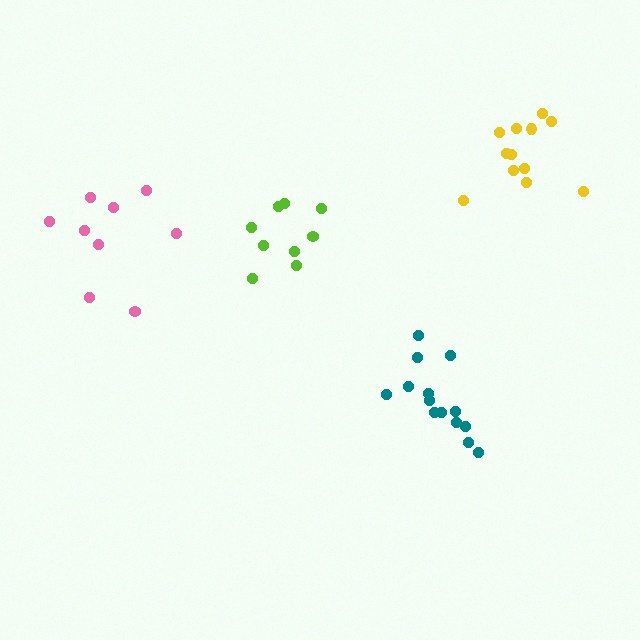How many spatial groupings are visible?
There are 4 spatial groupings.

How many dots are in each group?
Group 1: 9 dots, Group 2: 14 dots, Group 3: 12 dots, Group 4: 9 dots (44 total).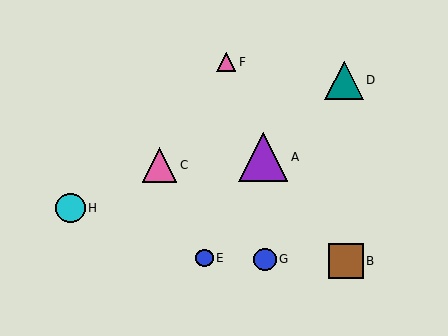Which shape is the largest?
The purple triangle (labeled A) is the largest.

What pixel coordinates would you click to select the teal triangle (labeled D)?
Click at (344, 80) to select the teal triangle D.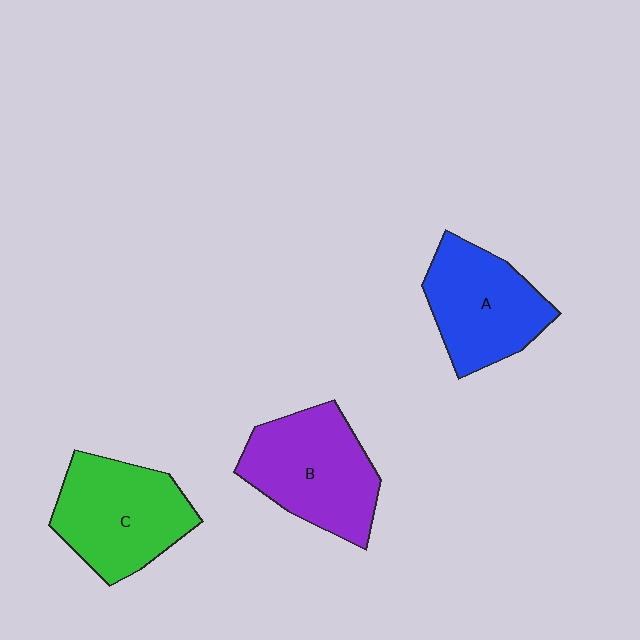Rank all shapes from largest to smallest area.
From largest to smallest: B (purple), C (green), A (blue).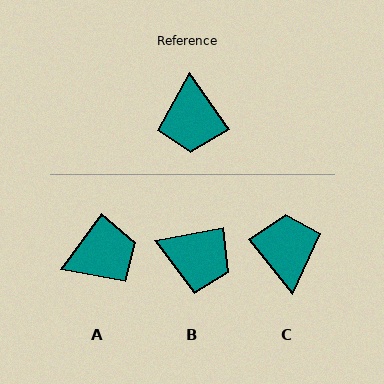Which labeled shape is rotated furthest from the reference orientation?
C, about 176 degrees away.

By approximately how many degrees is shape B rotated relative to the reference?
Approximately 66 degrees counter-clockwise.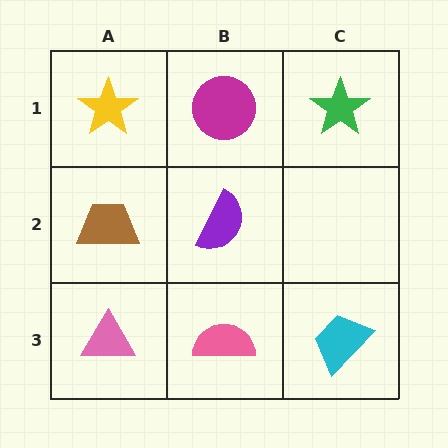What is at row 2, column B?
A purple semicircle.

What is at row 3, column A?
A pink triangle.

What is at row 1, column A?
A yellow star.